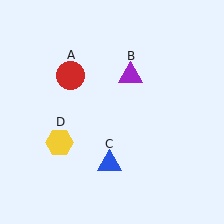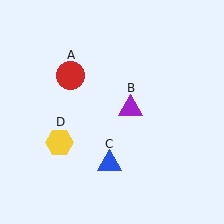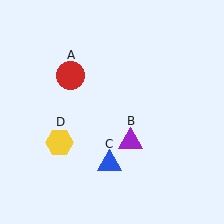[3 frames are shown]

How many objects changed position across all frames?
1 object changed position: purple triangle (object B).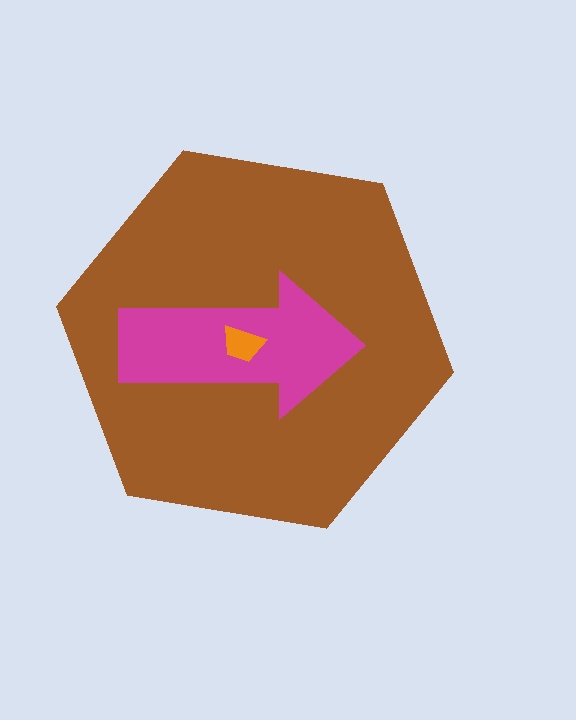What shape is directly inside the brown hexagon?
The magenta arrow.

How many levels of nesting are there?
3.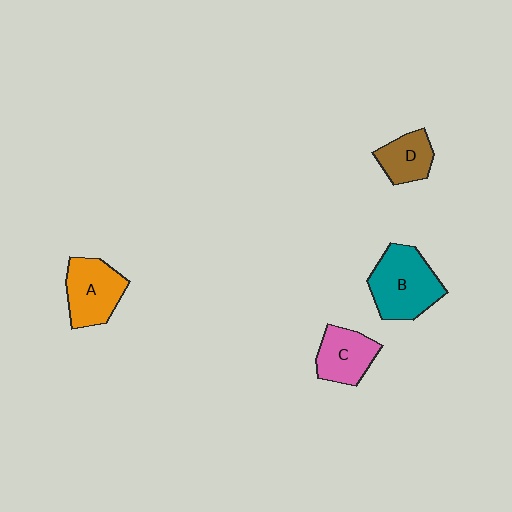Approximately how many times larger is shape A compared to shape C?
Approximately 1.2 times.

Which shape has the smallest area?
Shape D (brown).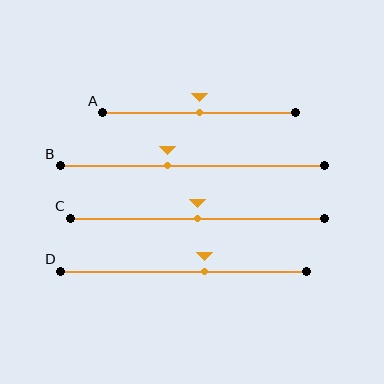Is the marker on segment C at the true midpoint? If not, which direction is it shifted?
Yes, the marker on segment C is at the true midpoint.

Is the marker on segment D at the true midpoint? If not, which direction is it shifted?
No, the marker on segment D is shifted to the right by about 8% of the segment length.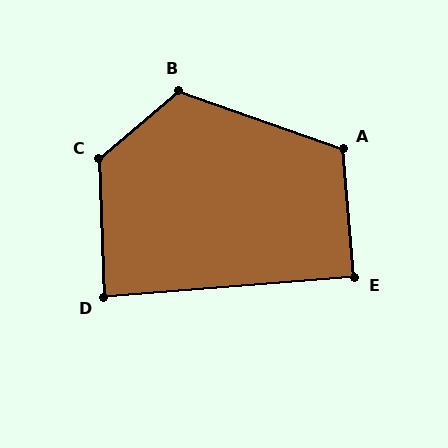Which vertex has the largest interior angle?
C, at approximately 129 degrees.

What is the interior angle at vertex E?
Approximately 90 degrees (approximately right).